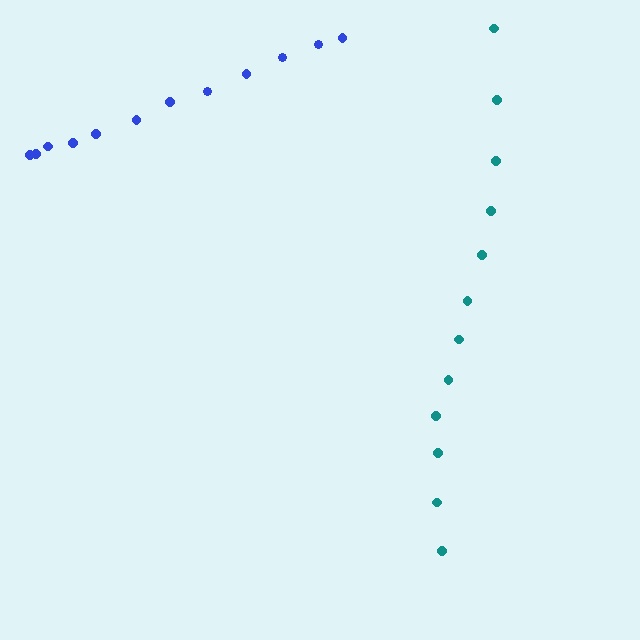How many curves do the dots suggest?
There are 2 distinct paths.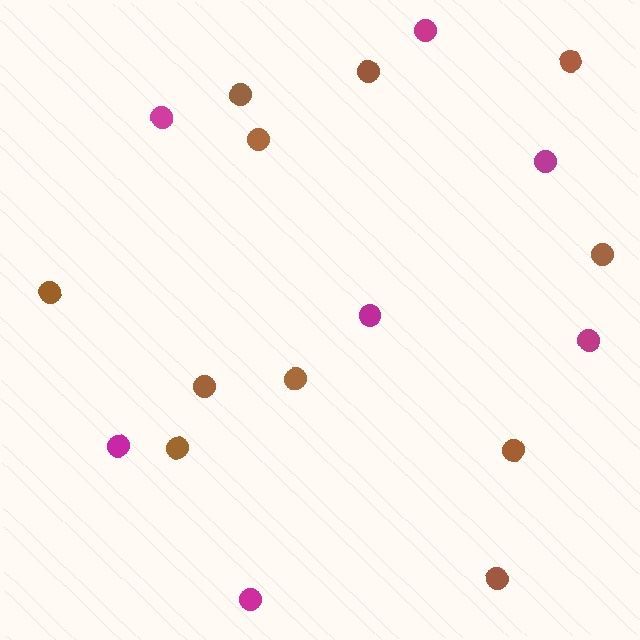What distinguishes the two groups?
There are 2 groups: one group of brown circles (11) and one group of magenta circles (7).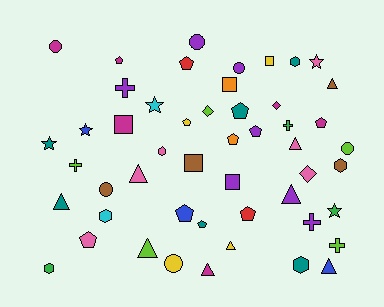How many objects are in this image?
There are 50 objects.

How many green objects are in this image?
There are 3 green objects.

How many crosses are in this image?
There are 5 crosses.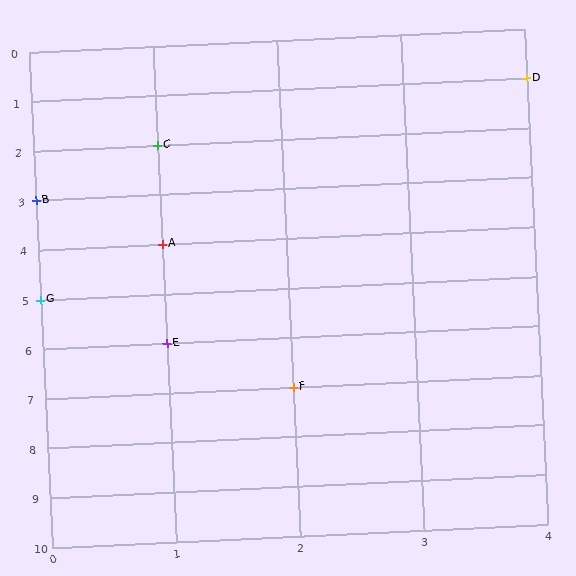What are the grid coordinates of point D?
Point D is at grid coordinates (4, 1).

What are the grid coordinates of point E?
Point E is at grid coordinates (1, 6).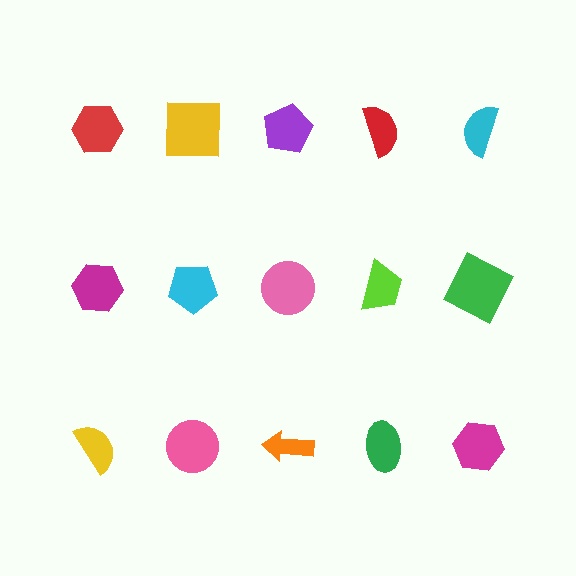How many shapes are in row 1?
5 shapes.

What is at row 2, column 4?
A lime trapezoid.